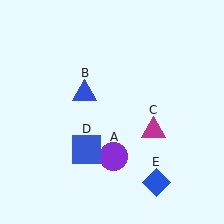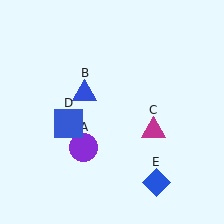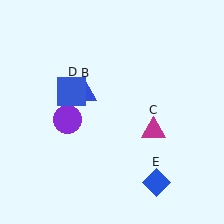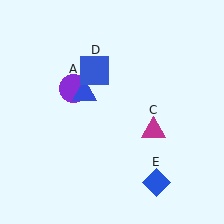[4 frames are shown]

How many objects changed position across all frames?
2 objects changed position: purple circle (object A), blue square (object D).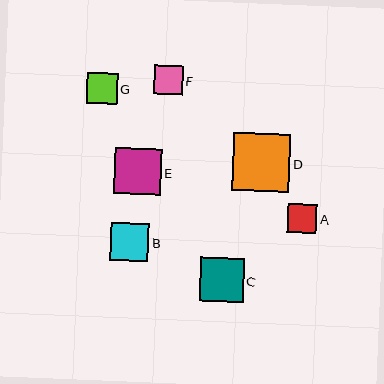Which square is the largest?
Square D is the largest with a size of approximately 57 pixels.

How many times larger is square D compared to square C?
Square D is approximately 1.3 times the size of square C.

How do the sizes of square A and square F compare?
Square A and square F are approximately the same size.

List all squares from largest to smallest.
From largest to smallest: D, E, C, B, G, A, F.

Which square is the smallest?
Square F is the smallest with a size of approximately 29 pixels.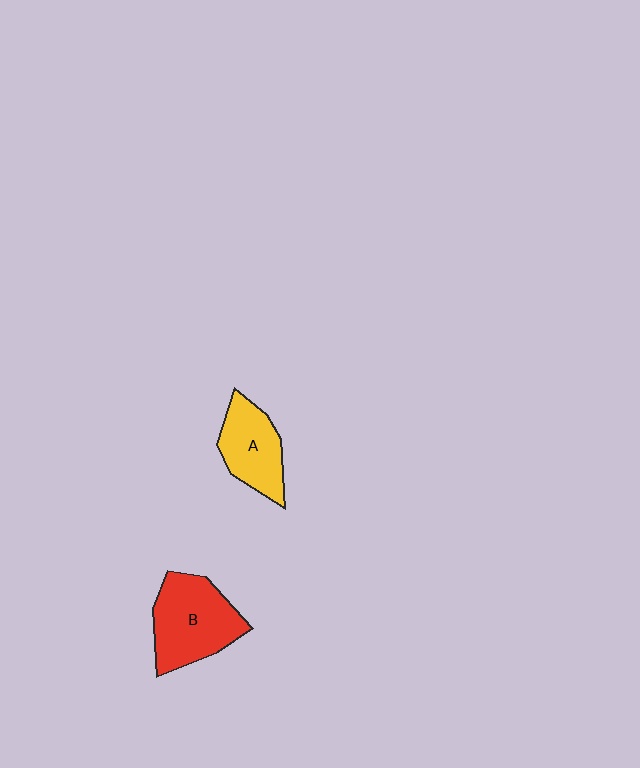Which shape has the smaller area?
Shape A (yellow).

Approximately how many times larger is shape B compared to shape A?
Approximately 1.4 times.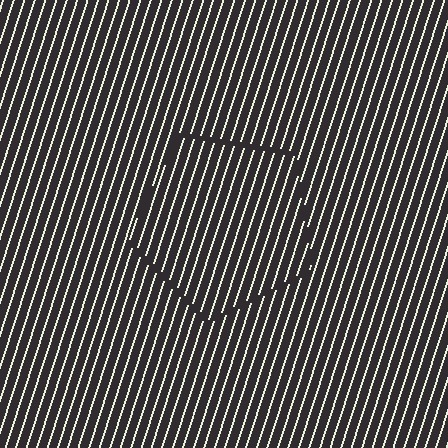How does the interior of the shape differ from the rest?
The interior of the shape contains the same grating, shifted by half a period — the contour is defined by the phase discontinuity where line-ends from the inner and outer gratings abut.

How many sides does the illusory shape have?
5 sides — the line-ends trace a pentagon.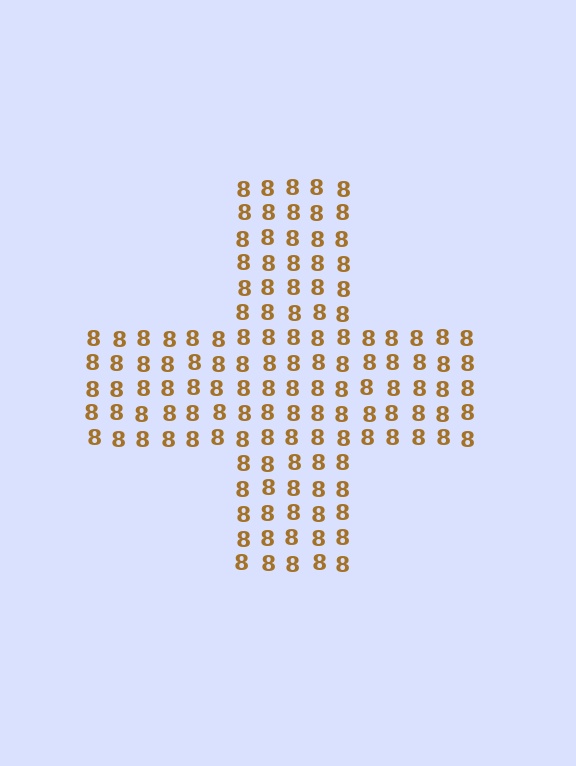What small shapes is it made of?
It is made of small digit 8's.